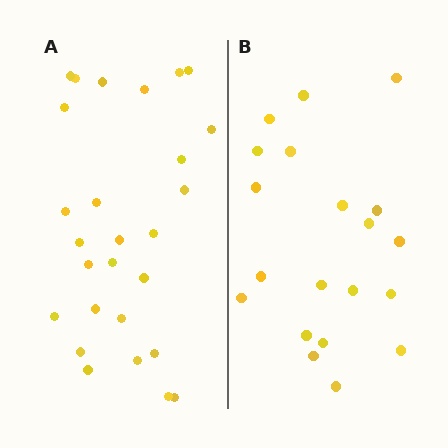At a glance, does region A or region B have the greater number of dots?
Region A (the left region) has more dots.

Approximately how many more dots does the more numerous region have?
Region A has roughly 8 or so more dots than region B.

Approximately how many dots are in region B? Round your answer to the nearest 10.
About 20 dots.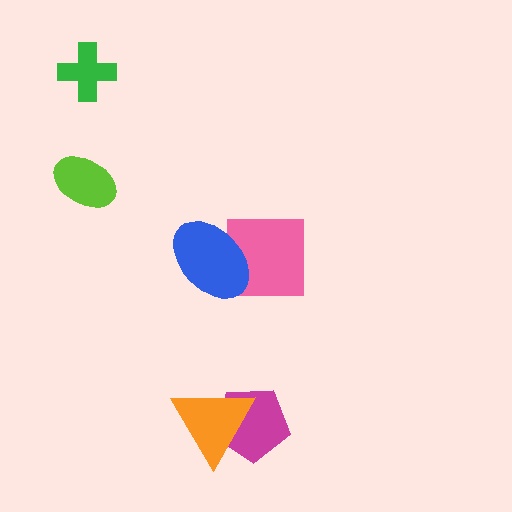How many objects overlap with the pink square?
1 object overlaps with the pink square.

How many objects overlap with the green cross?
0 objects overlap with the green cross.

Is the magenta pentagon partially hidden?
Yes, it is partially covered by another shape.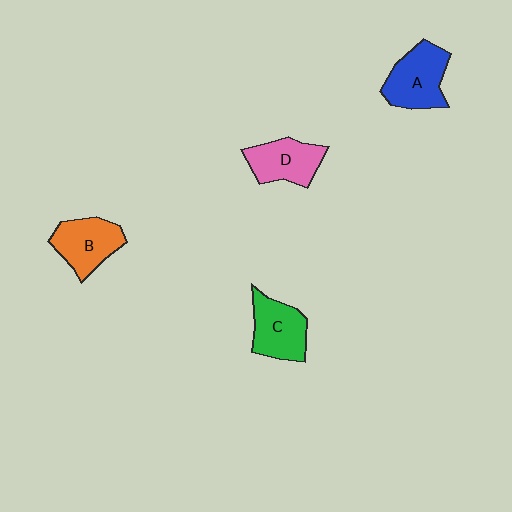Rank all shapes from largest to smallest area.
From largest to smallest: A (blue), B (orange), C (green), D (pink).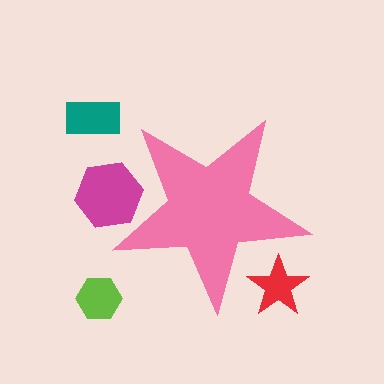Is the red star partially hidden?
Yes, the red star is partially hidden behind the pink star.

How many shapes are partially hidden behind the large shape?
3 shapes are partially hidden.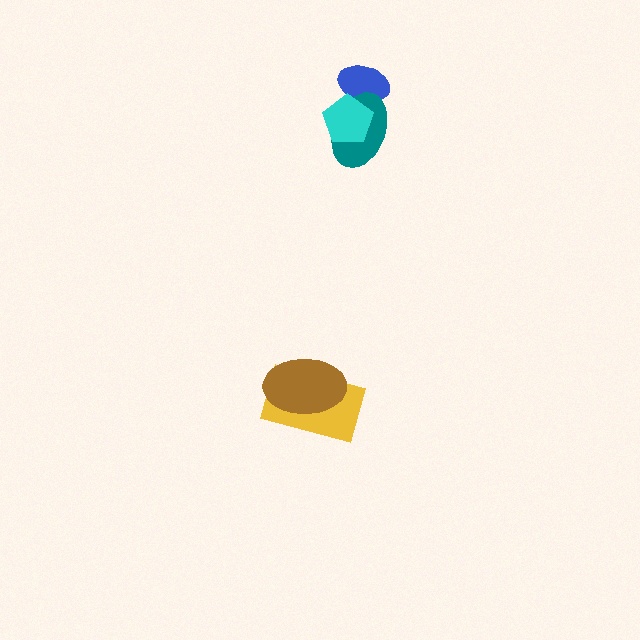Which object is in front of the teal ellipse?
The cyan pentagon is in front of the teal ellipse.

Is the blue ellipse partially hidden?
Yes, it is partially covered by another shape.